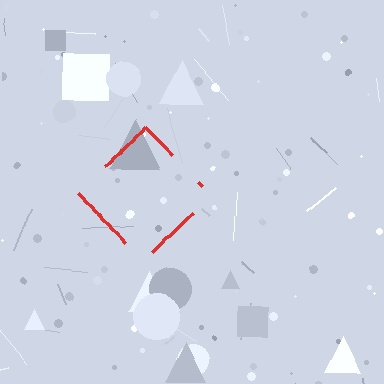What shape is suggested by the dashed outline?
The dashed outline suggests a diamond.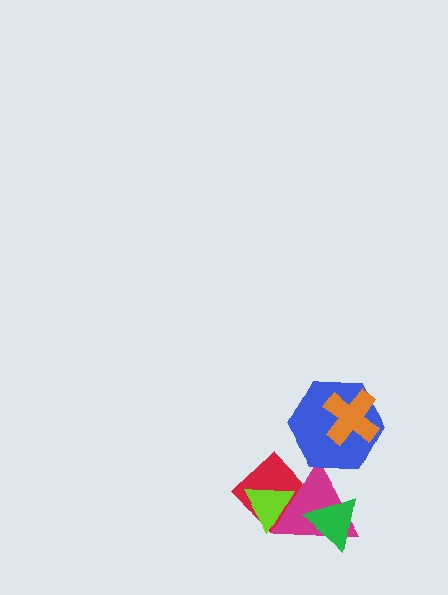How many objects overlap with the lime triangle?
2 objects overlap with the lime triangle.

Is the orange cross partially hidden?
No, no other shape covers it.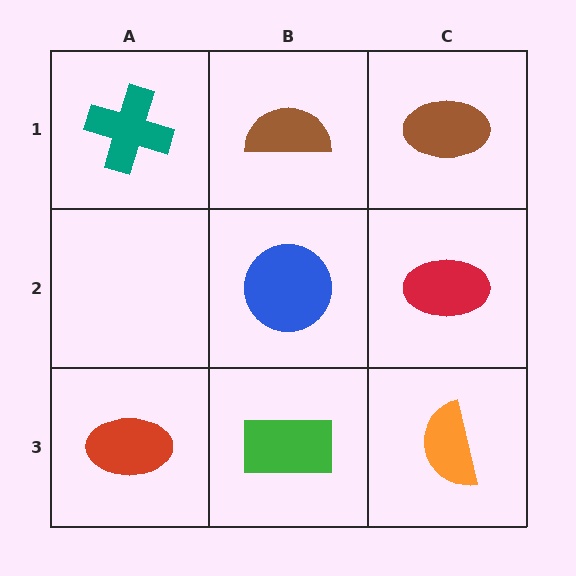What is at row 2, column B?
A blue circle.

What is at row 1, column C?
A brown ellipse.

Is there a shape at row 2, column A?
No, that cell is empty.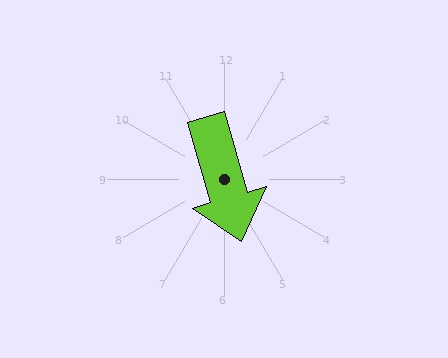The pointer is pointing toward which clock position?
Roughly 5 o'clock.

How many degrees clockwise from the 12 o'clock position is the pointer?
Approximately 164 degrees.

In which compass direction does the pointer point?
South.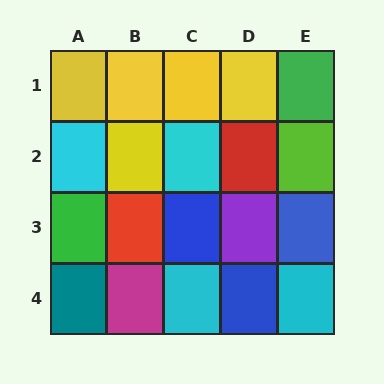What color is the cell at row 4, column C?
Cyan.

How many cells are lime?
1 cell is lime.